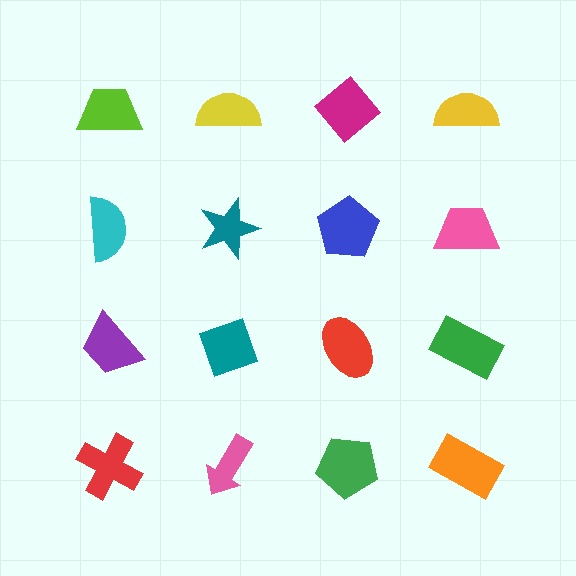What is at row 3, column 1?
A purple trapezoid.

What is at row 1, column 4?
A yellow semicircle.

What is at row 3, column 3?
A red ellipse.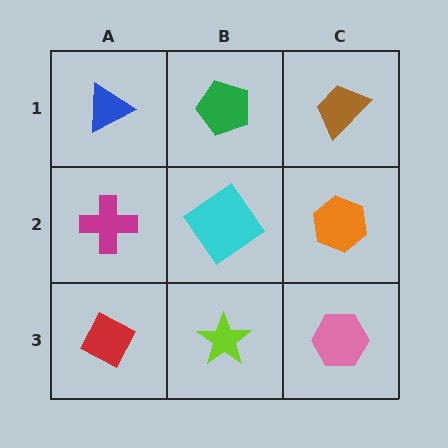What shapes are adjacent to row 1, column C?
An orange hexagon (row 2, column C), a green pentagon (row 1, column B).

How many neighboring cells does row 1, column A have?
2.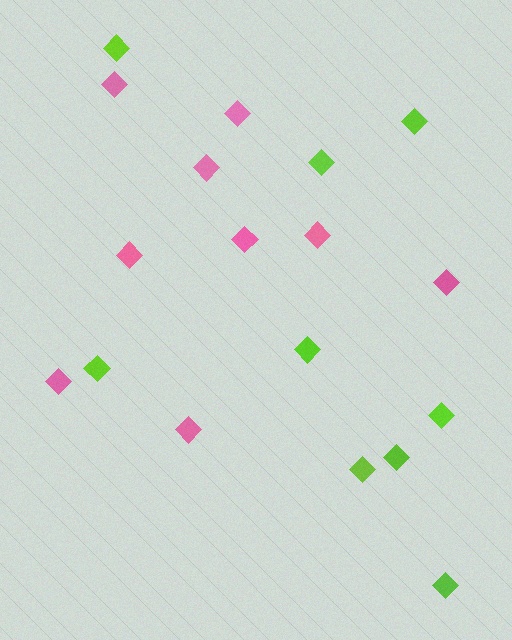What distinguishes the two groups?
There are 2 groups: one group of pink diamonds (9) and one group of lime diamonds (9).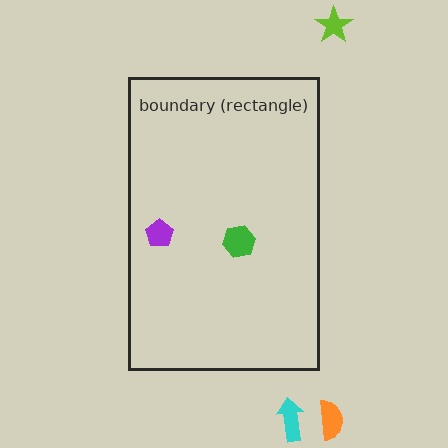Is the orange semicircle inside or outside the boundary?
Outside.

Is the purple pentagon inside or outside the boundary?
Inside.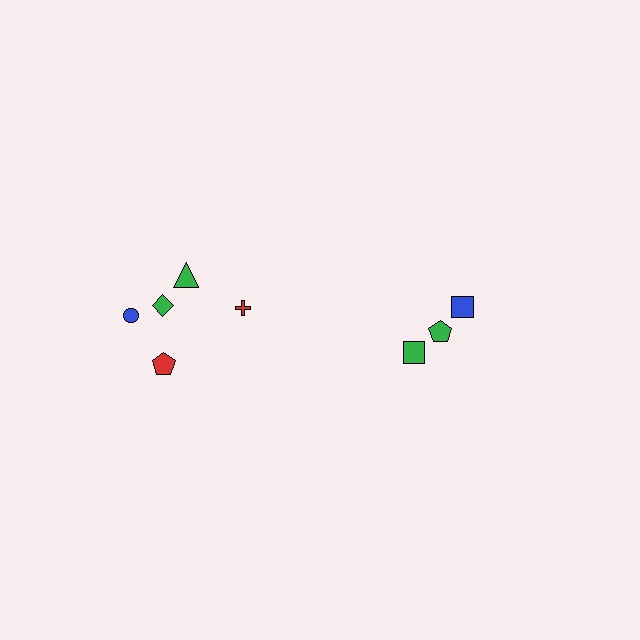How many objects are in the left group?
There are 5 objects.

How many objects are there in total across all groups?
There are 8 objects.